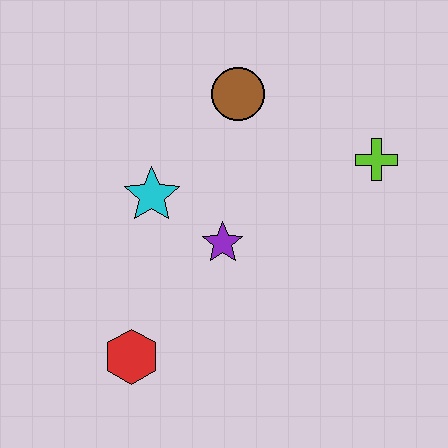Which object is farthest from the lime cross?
The red hexagon is farthest from the lime cross.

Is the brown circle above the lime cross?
Yes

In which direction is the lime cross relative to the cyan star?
The lime cross is to the right of the cyan star.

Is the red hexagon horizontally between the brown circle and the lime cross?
No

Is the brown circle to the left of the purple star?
No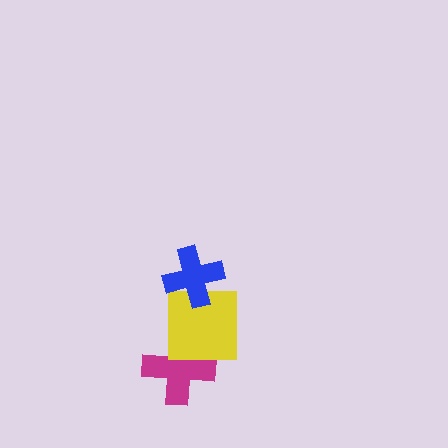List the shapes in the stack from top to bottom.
From top to bottom: the blue cross, the yellow square, the magenta cross.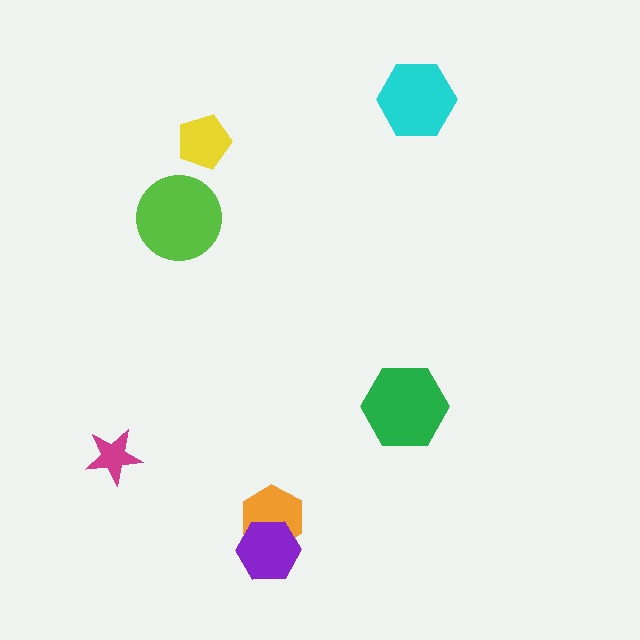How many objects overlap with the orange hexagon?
1 object overlaps with the orange hexagon.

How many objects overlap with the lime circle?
0 objects overlap with the lime circle.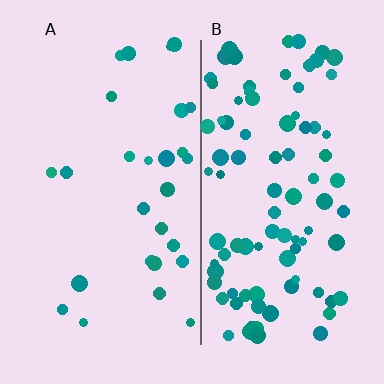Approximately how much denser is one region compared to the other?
Approximately 3.4× — region B over region A.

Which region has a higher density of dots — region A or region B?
B (the right).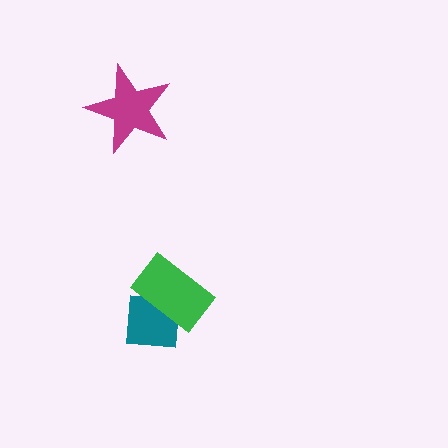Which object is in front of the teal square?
The green rectangle is in front of the teal square.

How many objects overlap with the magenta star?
0 objects overlap with the magenta star.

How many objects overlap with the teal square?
1 object overlaps with the teal square.